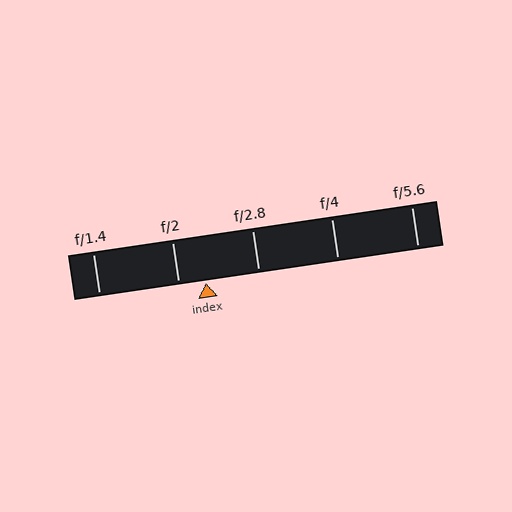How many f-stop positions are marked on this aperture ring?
There are 5 f-stop positions marked.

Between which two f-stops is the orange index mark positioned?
The index mark is between f/2 and f/2.8.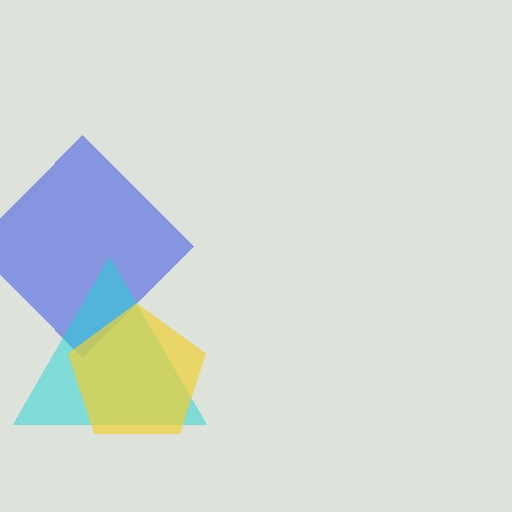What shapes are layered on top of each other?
The layered shapes are: a blue diamond, a cyan triangle, a yellow pentagon.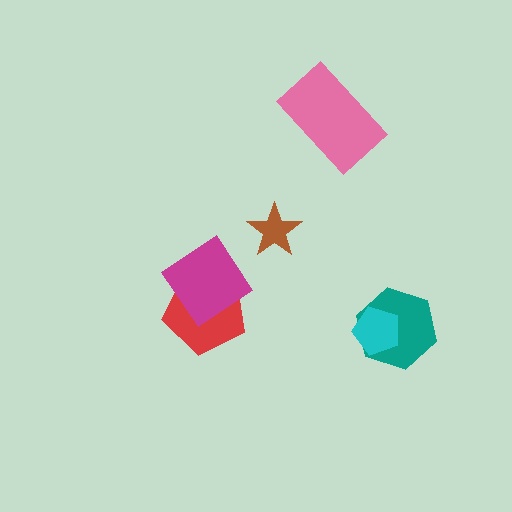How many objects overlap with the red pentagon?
1 object overlaps with the red pentagon.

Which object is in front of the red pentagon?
The magenta diamond is in front of the red pentagon.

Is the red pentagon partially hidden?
Yes, it is partially covered by another shape.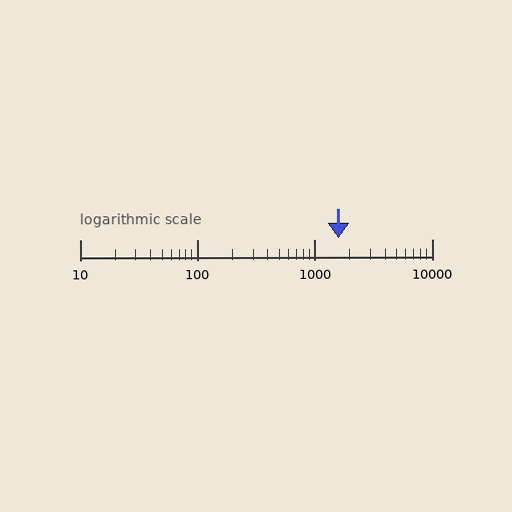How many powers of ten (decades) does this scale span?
The scale spans 3 decades, from 10 to 10000.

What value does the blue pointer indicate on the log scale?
The pointer indicates approximately 1600.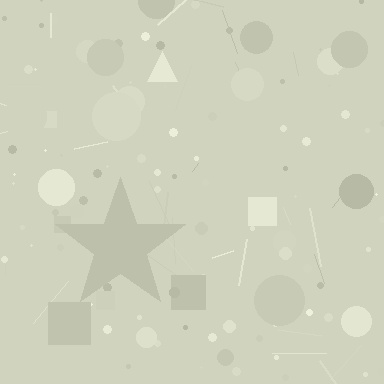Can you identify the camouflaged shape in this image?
The camouflaged shape is a star.